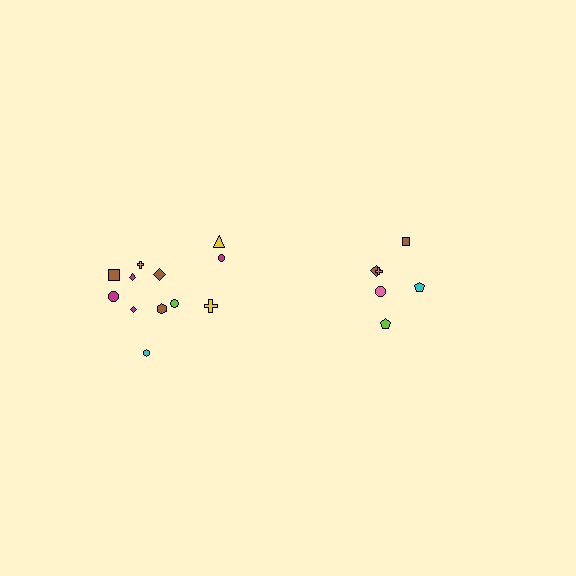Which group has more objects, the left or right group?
The left group.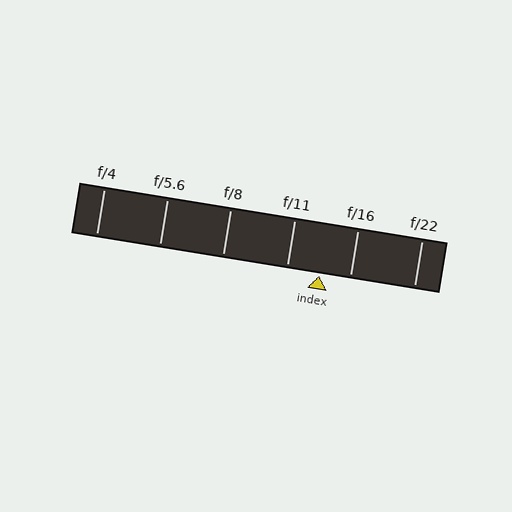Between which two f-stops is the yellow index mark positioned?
The index mark is between f/11 and f/16.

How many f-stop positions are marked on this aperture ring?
There are 6 f-stop positions marked.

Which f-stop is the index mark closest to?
The index mark is closest to f/16.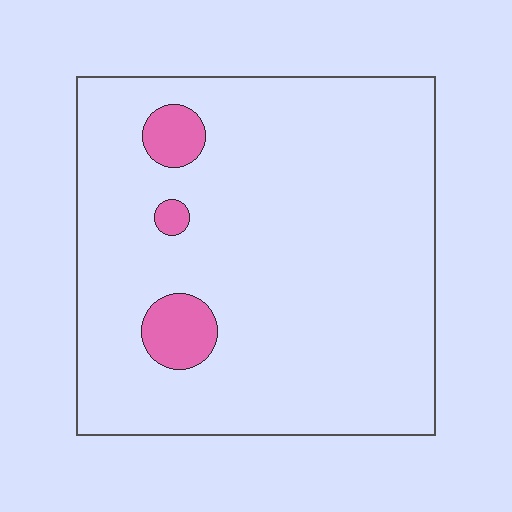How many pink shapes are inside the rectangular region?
3.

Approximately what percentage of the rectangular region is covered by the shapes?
Approximately 5%.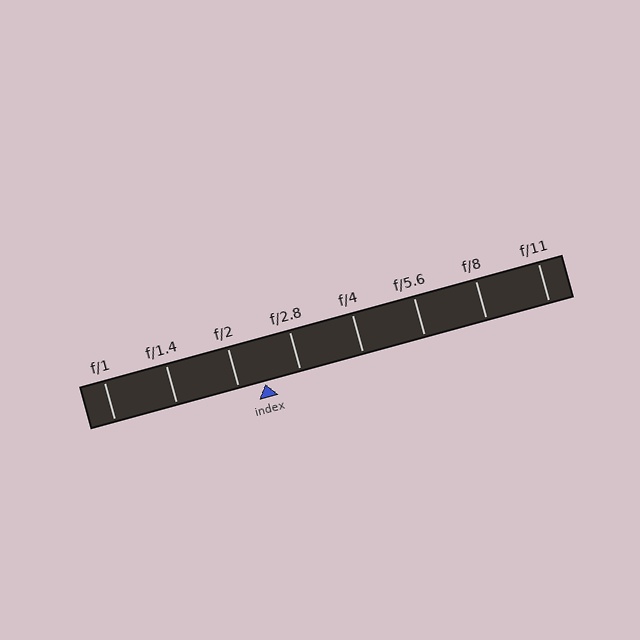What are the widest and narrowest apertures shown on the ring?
The widest aperture shown is f/1 and the narrowest is f/11.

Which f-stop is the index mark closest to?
The index mark is closest to f/2.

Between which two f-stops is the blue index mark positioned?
The index mark is between f/2 and f/2.8.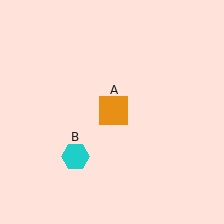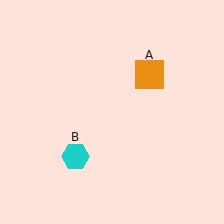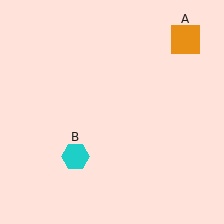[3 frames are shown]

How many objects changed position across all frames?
1 object changed position: orange square (object A).